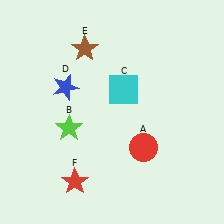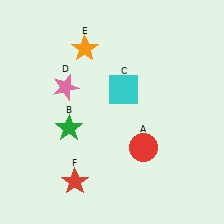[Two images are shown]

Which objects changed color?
B changed from lime to green. D changed from blue to pink. E changed from brown to orange.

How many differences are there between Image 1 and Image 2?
There are 3 differences between the two images.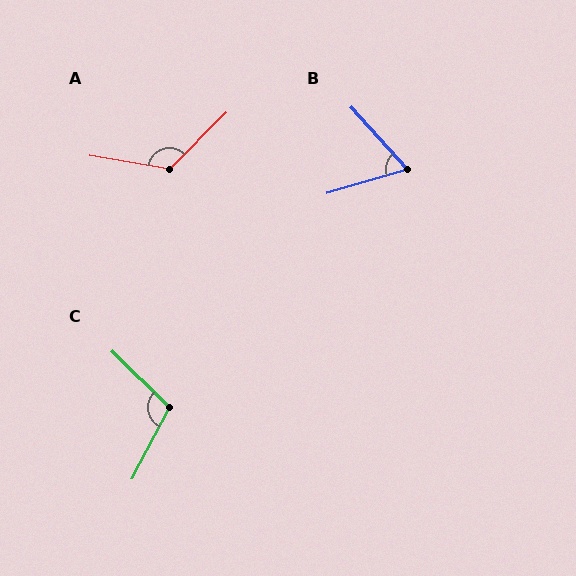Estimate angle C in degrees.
Approximately 107 degrees.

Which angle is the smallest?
B, at approximately 64 degrees.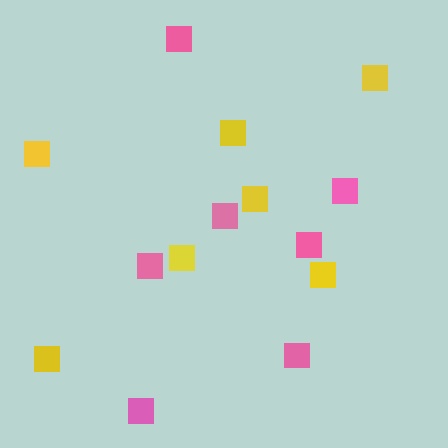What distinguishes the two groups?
There are 2 groups: one group of yellow squares (7) and one group of pink squares (7).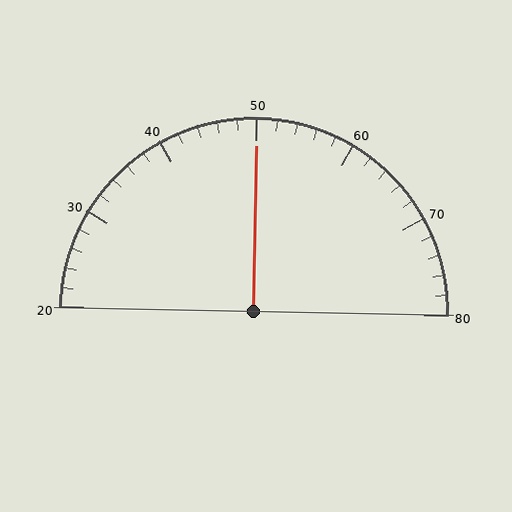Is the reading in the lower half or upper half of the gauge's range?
The reading is in the upper half of the range (20 to 80).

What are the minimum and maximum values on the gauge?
The gauge ranges from 20 to 80.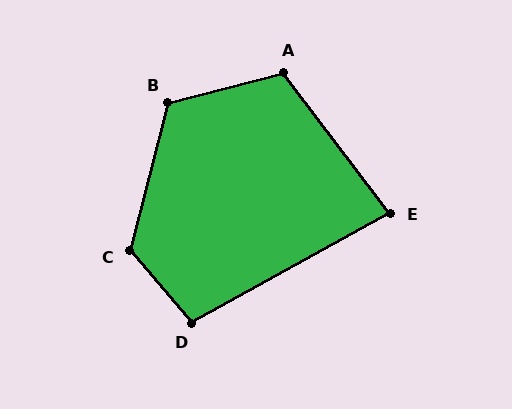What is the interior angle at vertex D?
Approximately 102 degrees (obtuse).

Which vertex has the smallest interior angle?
E, at approximately 82 degrees.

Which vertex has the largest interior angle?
C, at approximately 125 degrees.